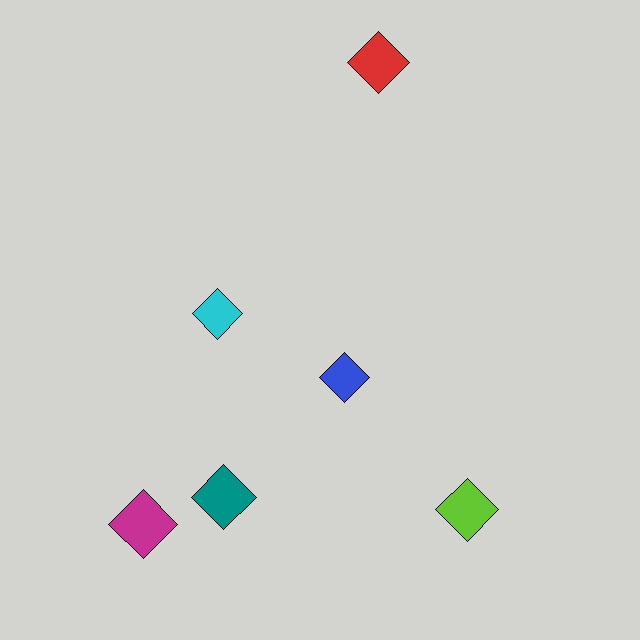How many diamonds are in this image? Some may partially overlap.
There are 6 diamonds.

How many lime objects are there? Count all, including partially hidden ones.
There is 1 lime object.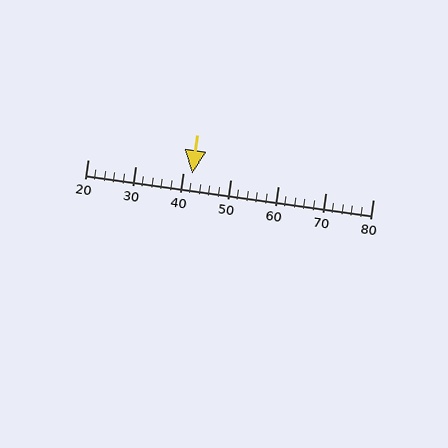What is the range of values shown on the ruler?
The ruler shows values from 20 to 80.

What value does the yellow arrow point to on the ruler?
The yellow arrow points to approximately 42.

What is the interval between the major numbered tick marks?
The major tick marks are spaced 10 units apart.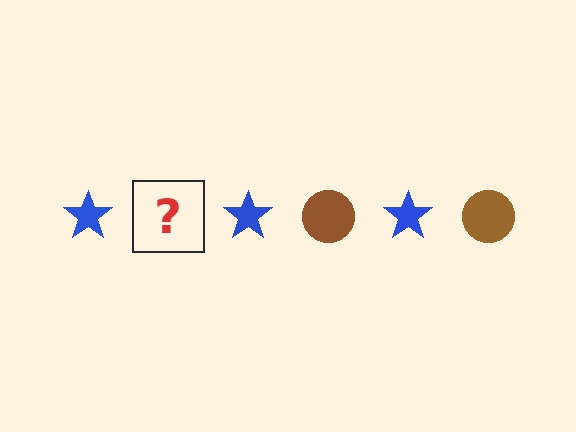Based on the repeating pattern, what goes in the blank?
The blank should be a brown circle.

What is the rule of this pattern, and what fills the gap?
The rule is that the pattern alternates between blue star and brown circle. The gap should be filled with a brown circle.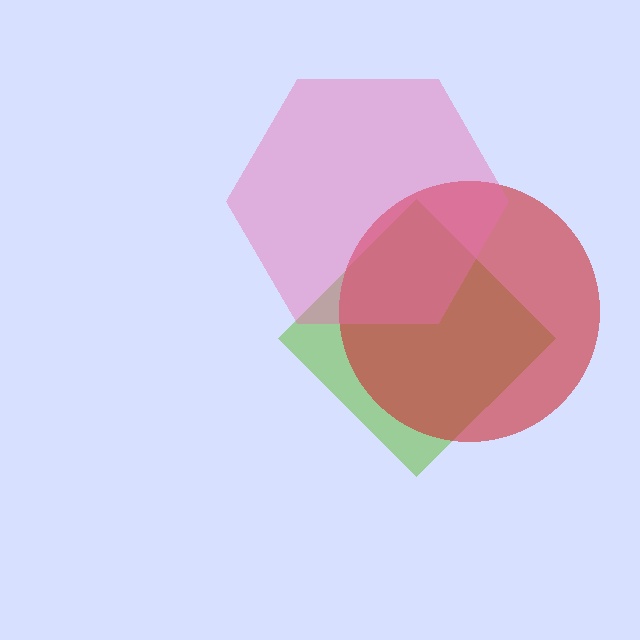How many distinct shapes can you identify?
There are 3 distinct shapes: a lime diamond, a red circle, a pink hexagon.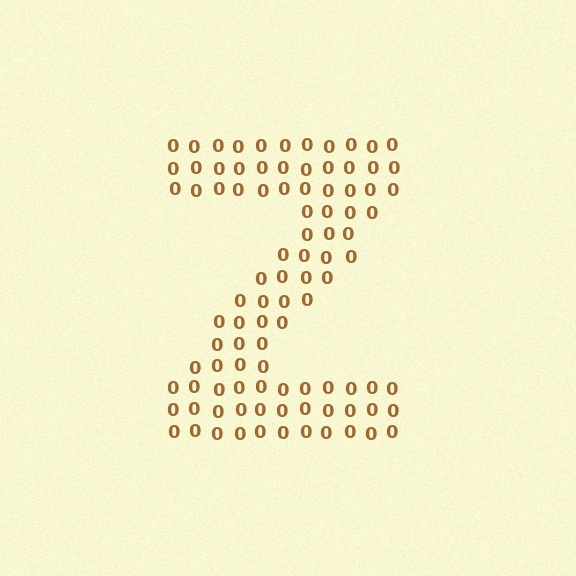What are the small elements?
The small elements are digit 0's.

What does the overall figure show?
The overall figure shows the letter Z.